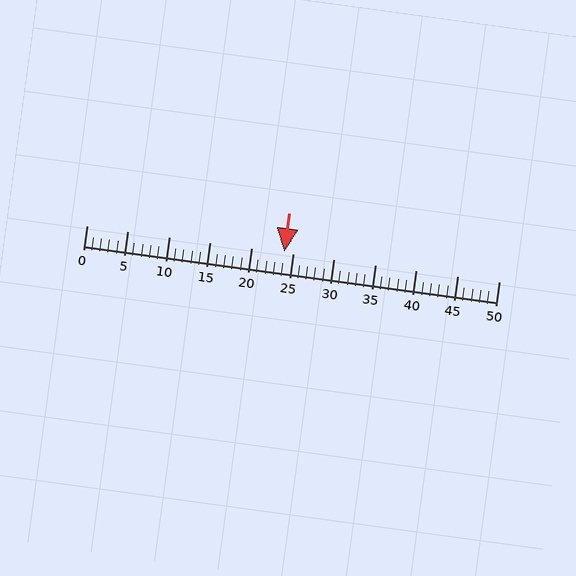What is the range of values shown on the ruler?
The ruler shows values from 0 to 50.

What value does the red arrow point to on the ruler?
The red arrow points to approximately 24.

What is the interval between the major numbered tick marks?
The major tick marks are spaced 5 units apart.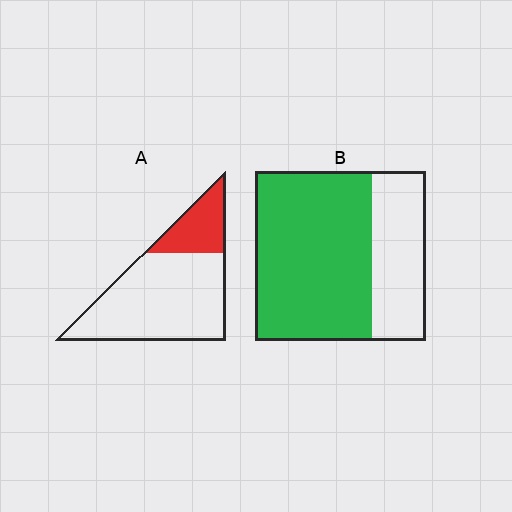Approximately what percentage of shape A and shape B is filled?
A is approximately 25% and B is approximately 70%.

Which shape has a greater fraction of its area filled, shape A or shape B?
Shape B.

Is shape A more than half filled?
No.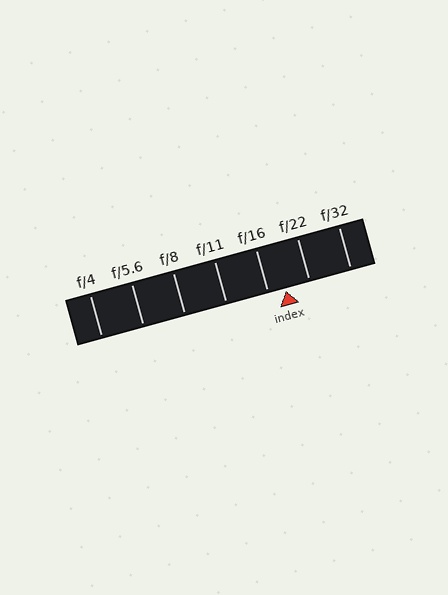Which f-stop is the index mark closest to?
The index mark is closest to f/16.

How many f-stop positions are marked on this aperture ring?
There are 7 f-stop positions marked.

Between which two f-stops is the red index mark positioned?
The index mark is between f/16 and f/22.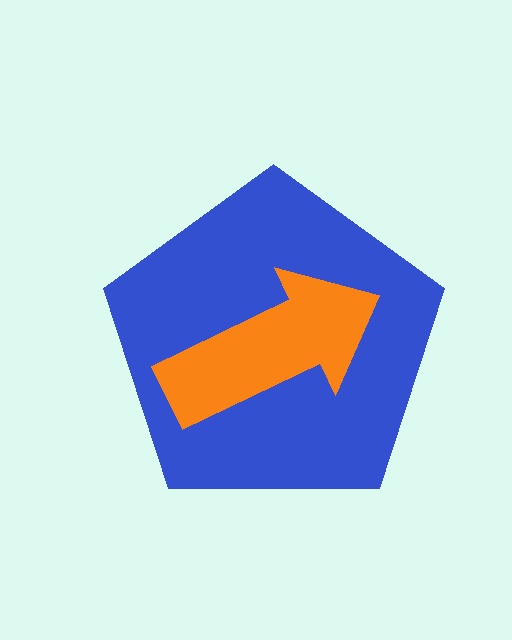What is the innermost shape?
The orange arrow.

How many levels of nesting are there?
2.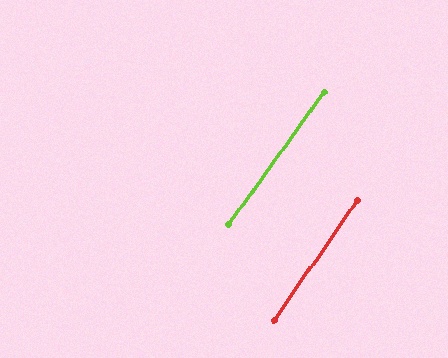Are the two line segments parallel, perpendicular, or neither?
Parallel — their directions differ by only 1.2°.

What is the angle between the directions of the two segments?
Approximately 1 degree.